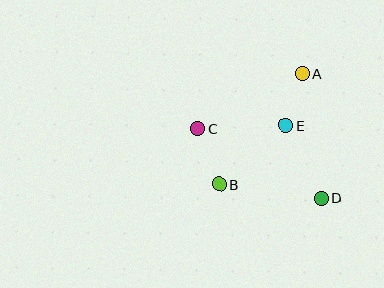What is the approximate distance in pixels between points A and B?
The distance between A and B is approximately 138 pixels.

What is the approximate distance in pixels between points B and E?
The distance between B and E is approximately 89 pixels.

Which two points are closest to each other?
Points A and E are closest to each other.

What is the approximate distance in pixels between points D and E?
The distance between D and E is approximately 81 pixels.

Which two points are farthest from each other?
Points C and D are farthest from each other.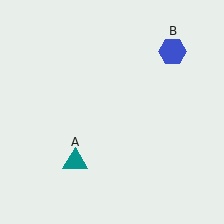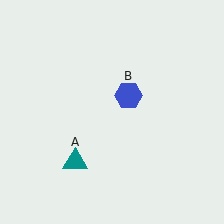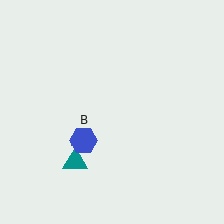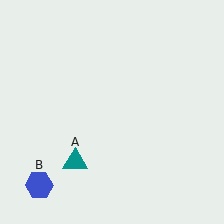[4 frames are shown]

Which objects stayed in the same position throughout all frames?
Teal triangle (object A) remained stationary.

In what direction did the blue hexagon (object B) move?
The blue hexagon (object B) moved down and to the left.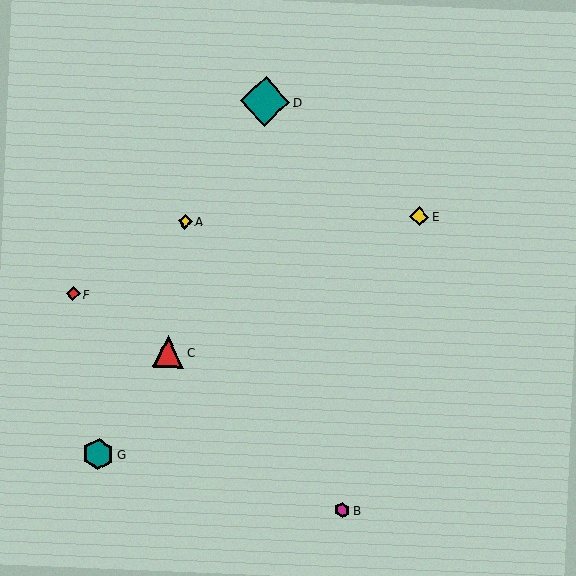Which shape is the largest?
The teal diamond (labeled D) is the largest.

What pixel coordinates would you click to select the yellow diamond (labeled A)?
Click at (185, 222) to select the yellow diamond A.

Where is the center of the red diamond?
The center of the red diamond is at (73, 294).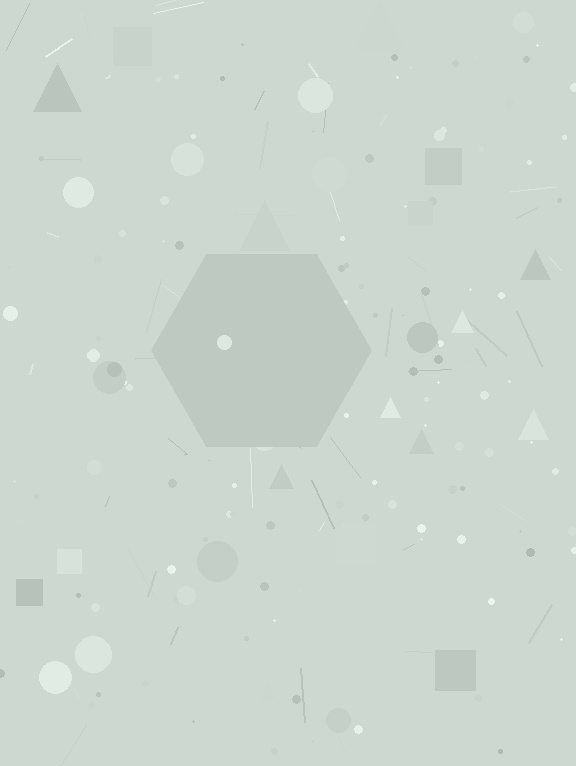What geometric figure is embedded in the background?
A hexagon is embedded in the background.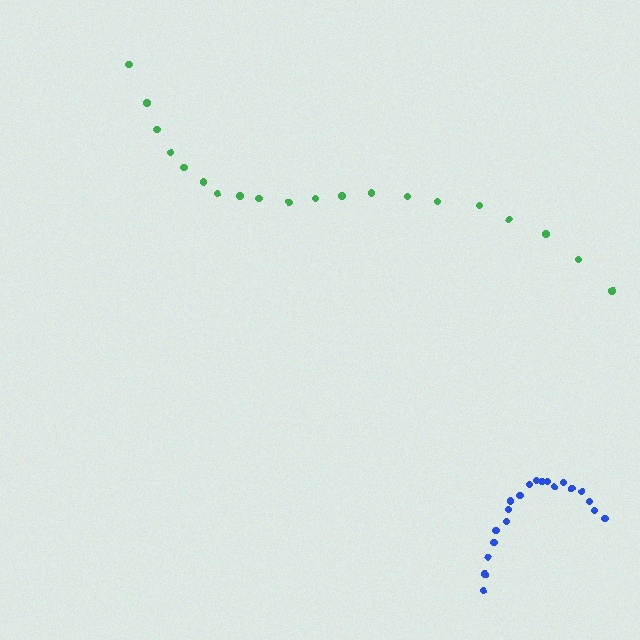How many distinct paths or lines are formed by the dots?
There are 2 distinct paths.